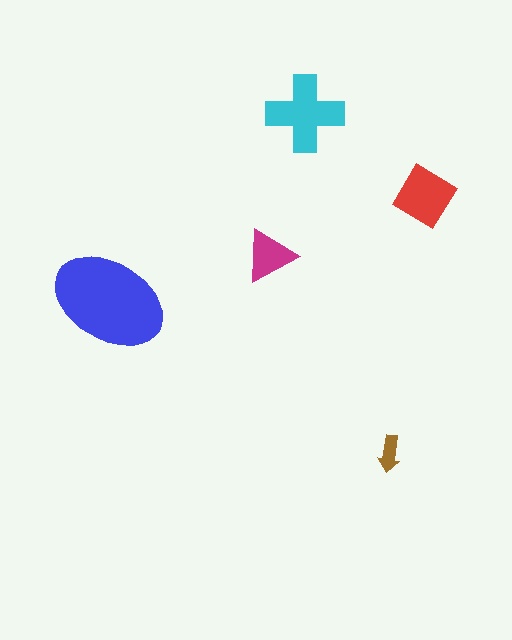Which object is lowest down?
The brown arrow is bottommost.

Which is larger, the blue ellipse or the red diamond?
The blue ellipse.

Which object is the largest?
The blue ellipse.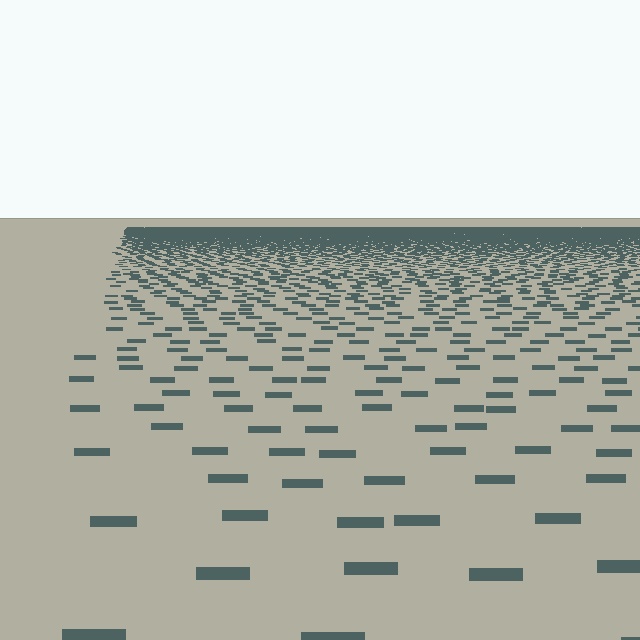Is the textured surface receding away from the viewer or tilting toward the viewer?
The surface is receding away from the viewer. Texture elements get smaller and denser toward the top.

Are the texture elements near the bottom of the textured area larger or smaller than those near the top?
Larger. Near the bottom, elements are closer to the viewer and appear at a bigger on-screen size.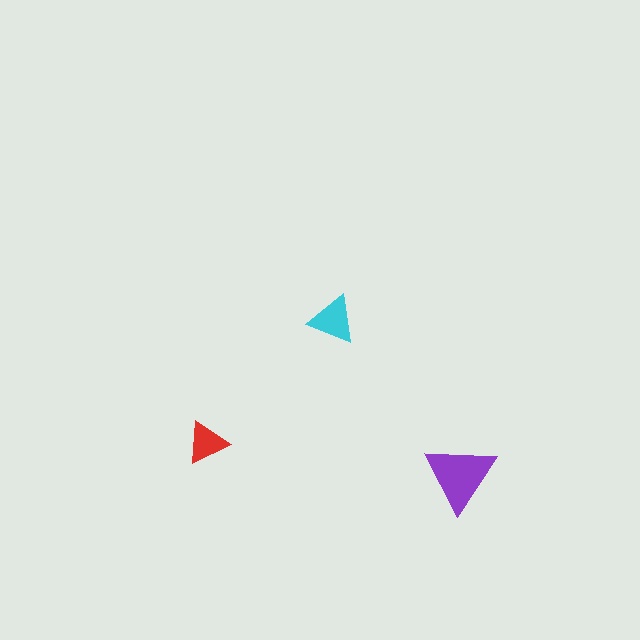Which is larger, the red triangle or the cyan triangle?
The cyan one.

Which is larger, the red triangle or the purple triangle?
The purple one.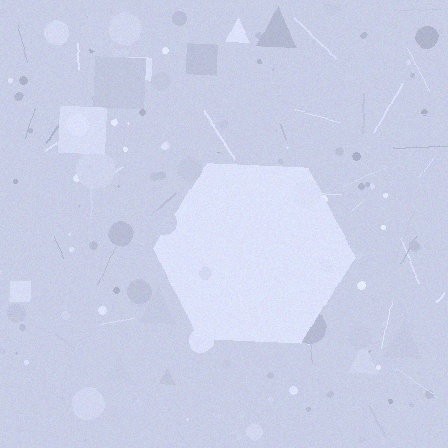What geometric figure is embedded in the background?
A hexagon is embedded in the background.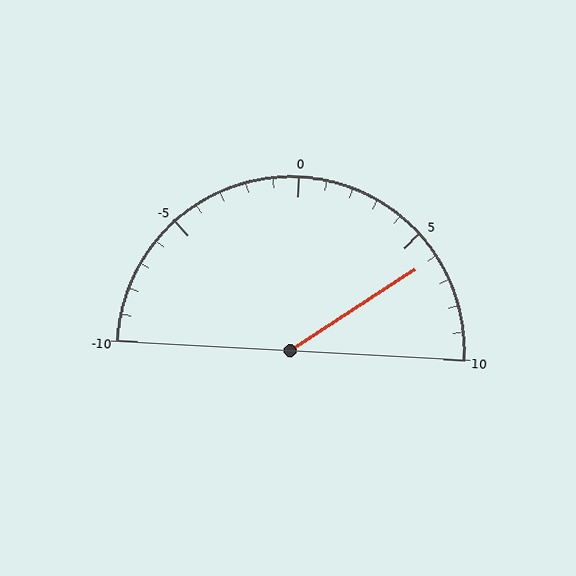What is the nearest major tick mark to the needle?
The nearest major tick mark is 5.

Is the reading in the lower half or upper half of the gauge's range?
The reading is in the upper half of the range (-10 to 10).